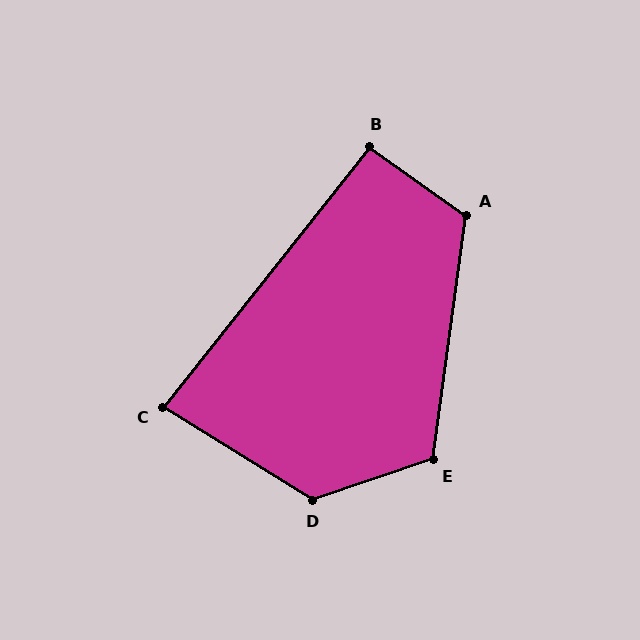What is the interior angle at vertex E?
Approximately 116 degrees (obtuse).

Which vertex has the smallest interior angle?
C, at approximately 83 degrees.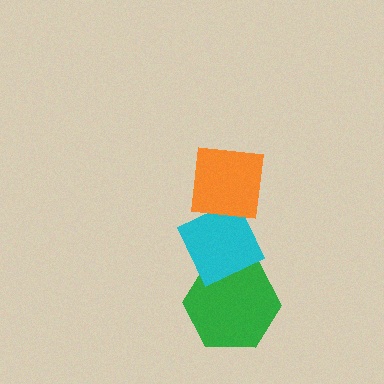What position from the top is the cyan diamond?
The cyan diamond is 2nd from the top.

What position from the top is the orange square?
The orange square is 1st from the top.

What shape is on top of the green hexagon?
The cyan diamond is on top of the green hexagon.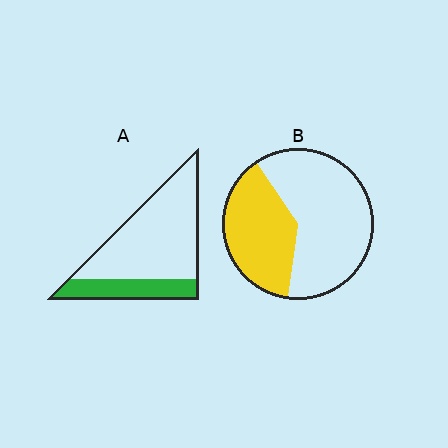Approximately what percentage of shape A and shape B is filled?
A is approximately 25% and B is approximately 40%.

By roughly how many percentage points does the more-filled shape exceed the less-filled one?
By roughly 15 percentage points (B over A).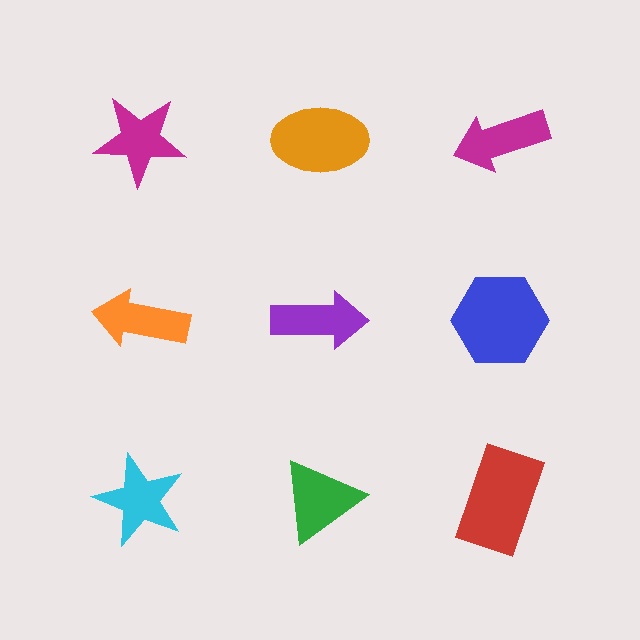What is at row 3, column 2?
A green triangle.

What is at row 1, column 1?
A magenta star.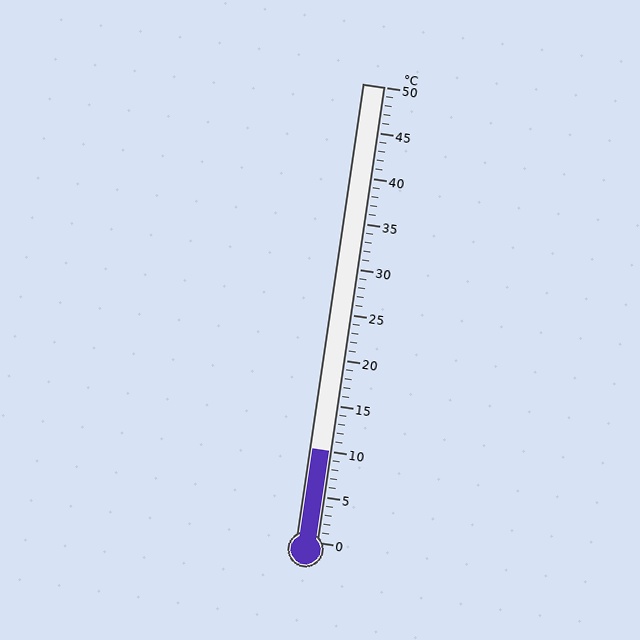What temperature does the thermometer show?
The thermometer shows approximately 10°C.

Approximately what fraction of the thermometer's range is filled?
The thermometer is filled to approximately 20% of its range.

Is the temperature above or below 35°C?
The temperature is below 35°C.